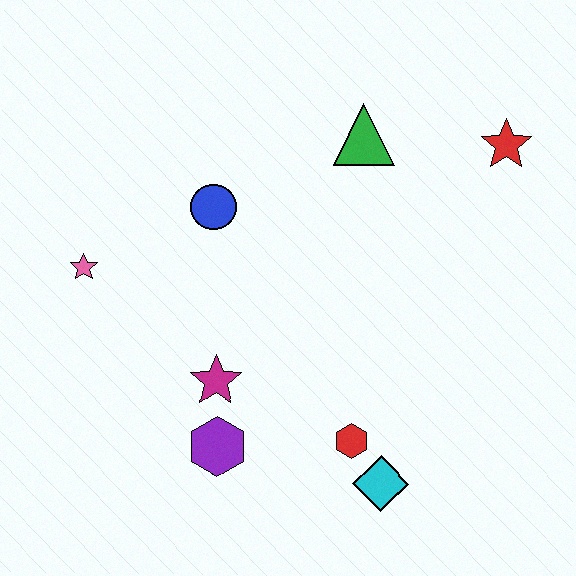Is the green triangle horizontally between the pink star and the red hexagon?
No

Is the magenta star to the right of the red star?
No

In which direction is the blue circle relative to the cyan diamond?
The blue circle is above the cyan diamond.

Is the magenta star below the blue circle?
Yes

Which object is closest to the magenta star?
The purple hexagon is closest to the magenta star.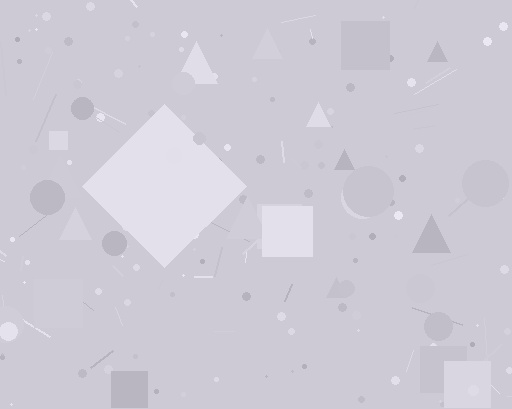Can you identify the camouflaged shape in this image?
The camouflaged shape is a diamond.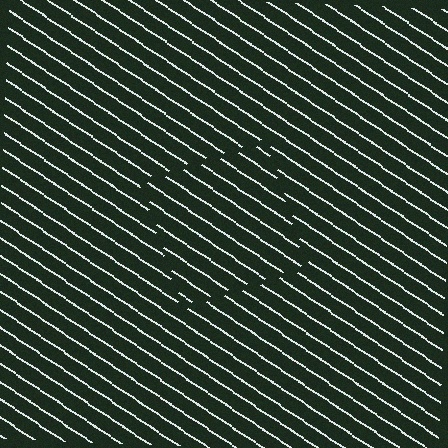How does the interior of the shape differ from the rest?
The interior of the shape contains the same grating, shifted by half a period — the contour is defined by the phase discontinuity where line-ends from the inner and outer gratings abut.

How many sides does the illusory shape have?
4 sides — the line-ends trace a square.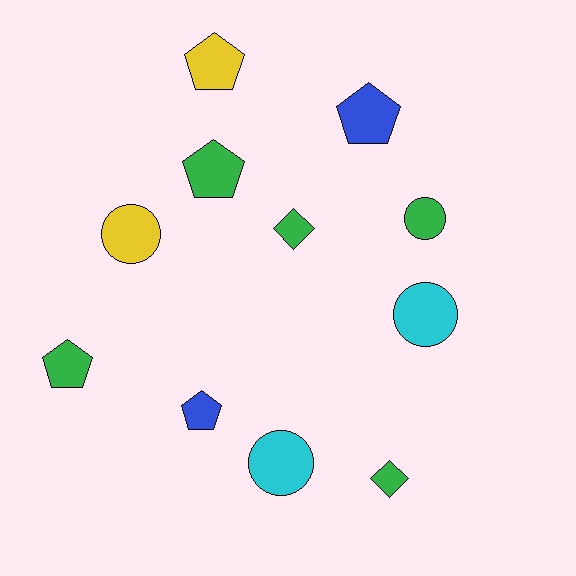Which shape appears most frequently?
Pentagon, with 5 objects.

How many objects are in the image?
There are 11 objects.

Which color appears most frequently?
Green, with 5 objects.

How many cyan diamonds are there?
There are no cyan diamonds.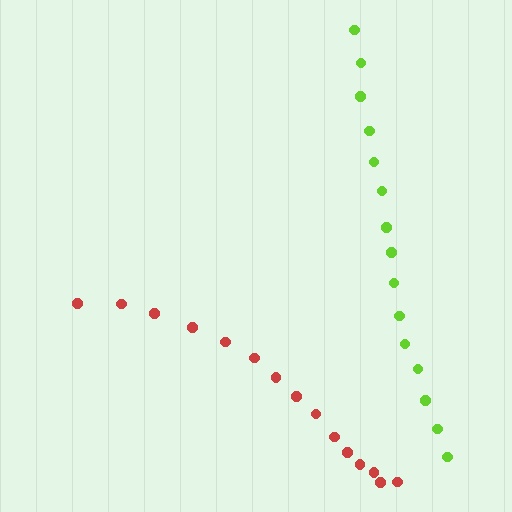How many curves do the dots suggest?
There are 2 distinct paths.